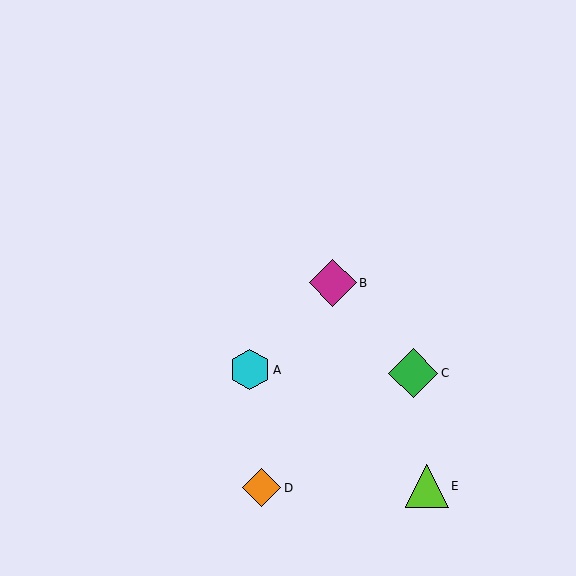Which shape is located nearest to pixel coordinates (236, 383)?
The cyan hexagon (labeled A) at (250, 370) is nearest to that location.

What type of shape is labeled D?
Shape D is an orange diamond.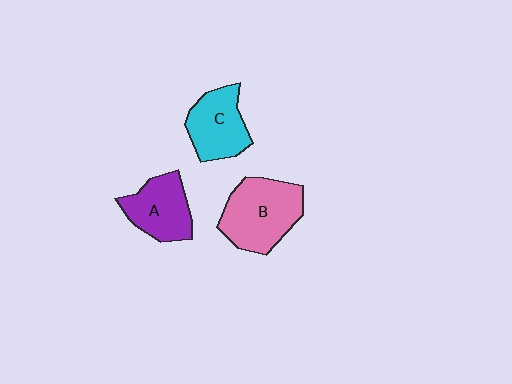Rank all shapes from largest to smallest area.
From largest to smallest: B (pink), C (cyan), A (purple).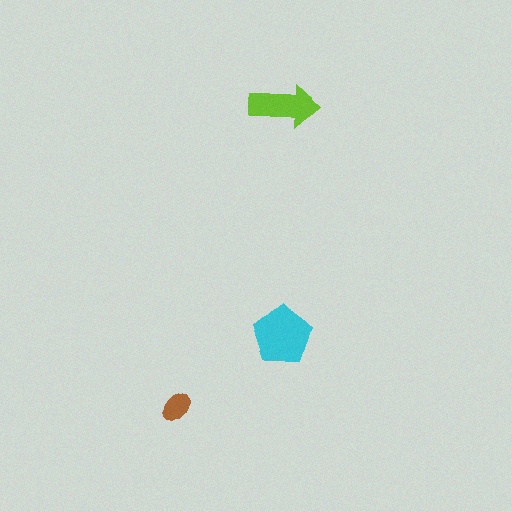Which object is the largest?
The cyan pentagon.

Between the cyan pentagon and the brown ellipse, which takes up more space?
The cyan pentagon.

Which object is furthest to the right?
The cyan pentagon is rightmost.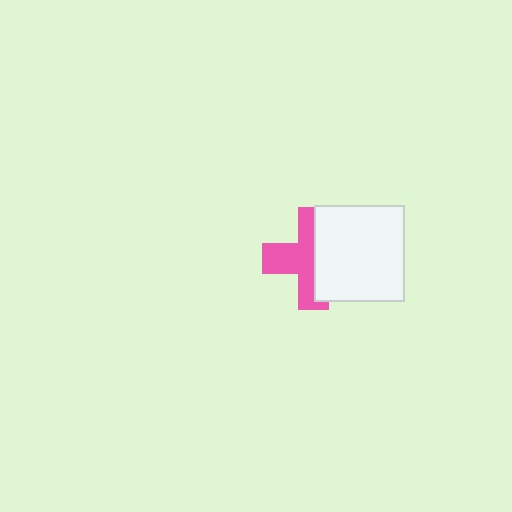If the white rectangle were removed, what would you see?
You would see the complete pink cross.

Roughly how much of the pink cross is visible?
About half of it is visible (roughly 52%).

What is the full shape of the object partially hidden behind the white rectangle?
The partially hidden object is a pink cross.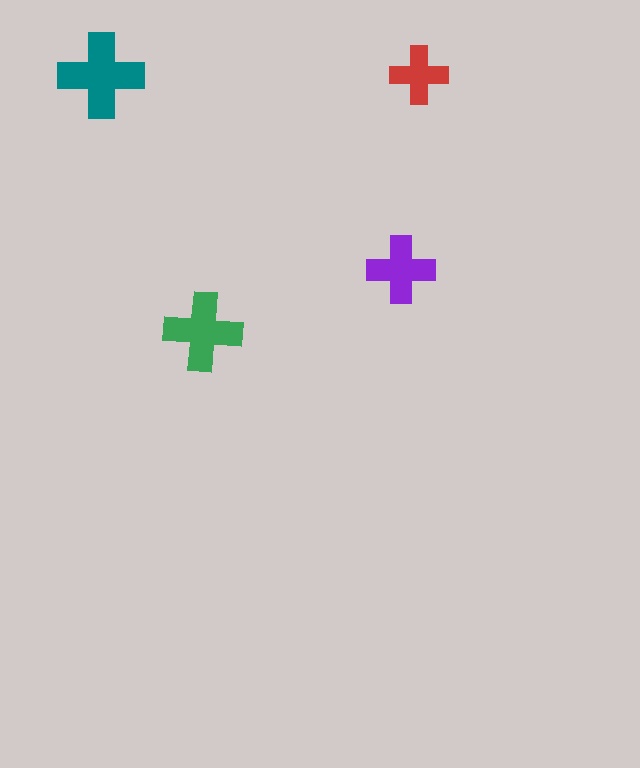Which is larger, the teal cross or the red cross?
The teal one.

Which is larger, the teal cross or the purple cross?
The teal one.